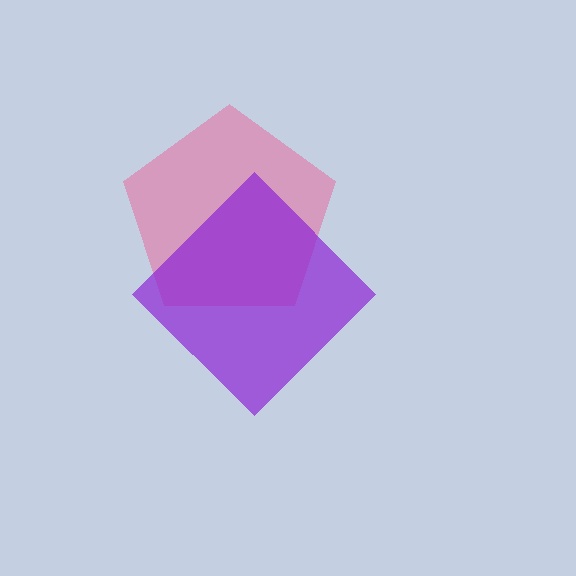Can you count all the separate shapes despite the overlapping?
Yes, there are 2 separate shapes.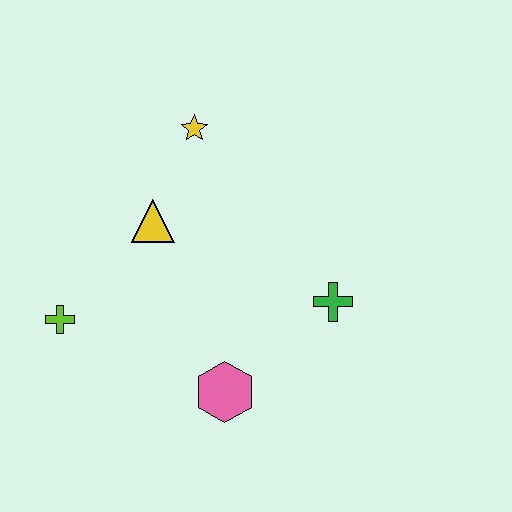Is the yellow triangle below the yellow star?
Yes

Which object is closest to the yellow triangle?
The yellow star is closest to the yellow triangle.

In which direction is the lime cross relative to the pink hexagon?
The lime cross is to the left of the pink hexagon.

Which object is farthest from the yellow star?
The pink hexagon is farthest from the yellow star.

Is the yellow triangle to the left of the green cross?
Yes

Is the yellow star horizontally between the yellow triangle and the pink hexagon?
Yes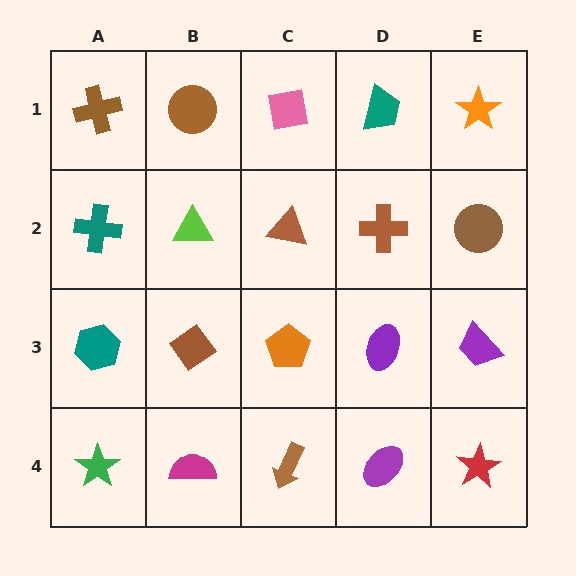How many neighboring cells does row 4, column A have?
2.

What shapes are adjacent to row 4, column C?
An orange pentagon (row 3, column C), a magenta semicircle (row 4, column B), a purple ellipse (row 4, column D).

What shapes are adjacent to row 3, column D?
A brown cross (row 2, column D), a purple ellipse (row 4, column D), an orange pentagon (row 3, column C), a purple trapezoid (row 3, column E).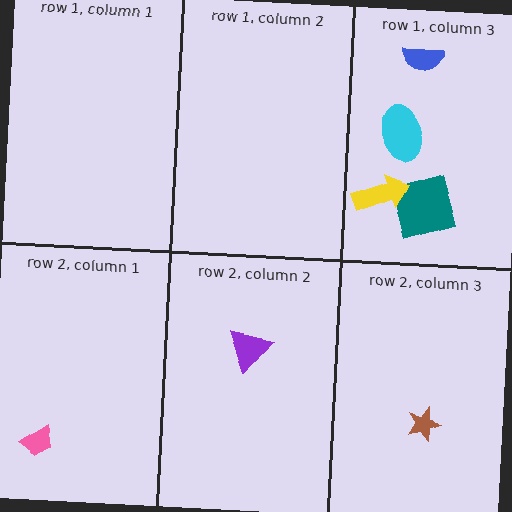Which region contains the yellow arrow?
The row 1, column 3 region.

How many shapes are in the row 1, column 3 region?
4.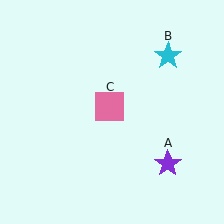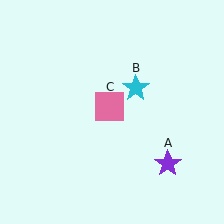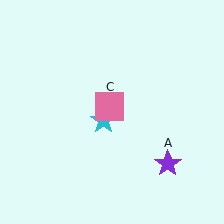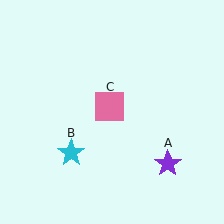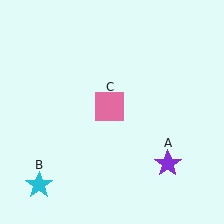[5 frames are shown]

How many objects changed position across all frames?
1 object changed position: cyan star (object B).